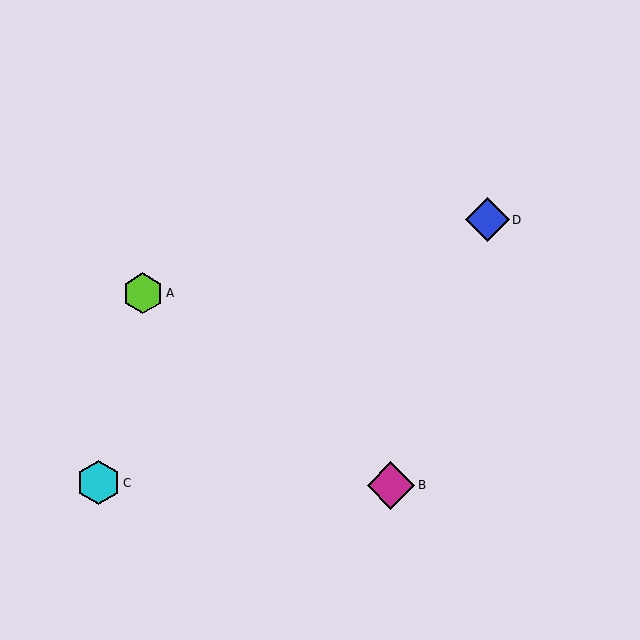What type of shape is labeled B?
Shape B is a magenta diamond.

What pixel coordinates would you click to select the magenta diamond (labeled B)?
Click at (391, 485) to select the magenta diamond B.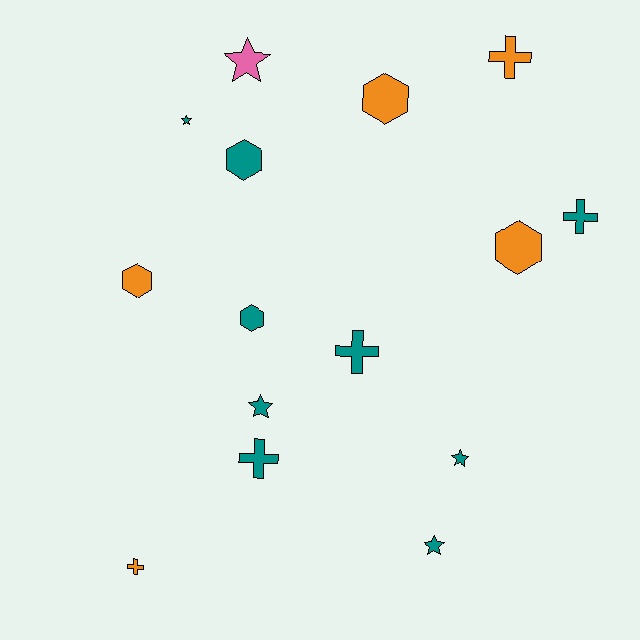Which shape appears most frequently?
Hexagon, with 5 objects.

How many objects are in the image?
There are 15 objects.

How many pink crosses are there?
There are no pink crosses.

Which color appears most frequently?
Teal, with 9 objects.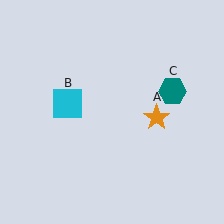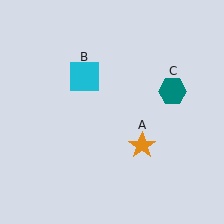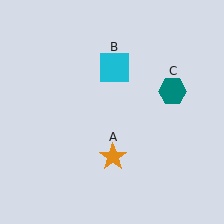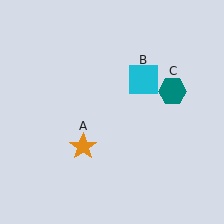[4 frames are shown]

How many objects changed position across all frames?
2 objects changed position: orange star (object A), cyan square (object B).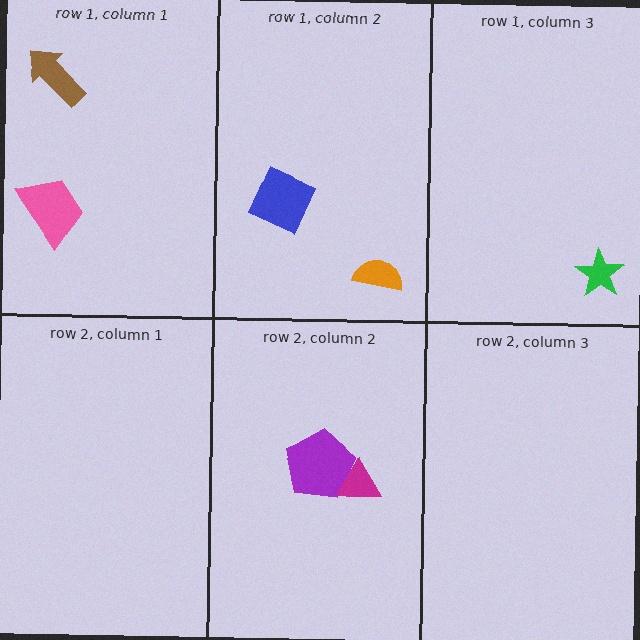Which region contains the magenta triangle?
The row 2, column 2 region.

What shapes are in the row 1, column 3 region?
The green star.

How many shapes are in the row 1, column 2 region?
2.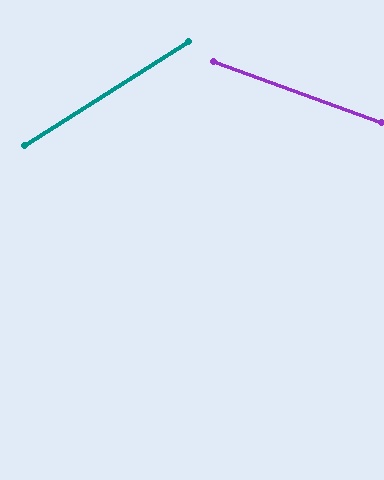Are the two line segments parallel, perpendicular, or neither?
Neither parallel nor perpendicular — they differ by about 52°.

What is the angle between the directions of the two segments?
Approximately 52 degrees.